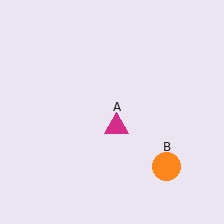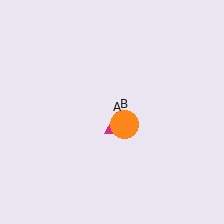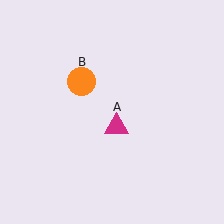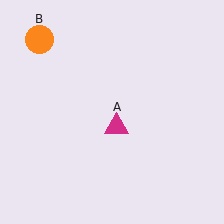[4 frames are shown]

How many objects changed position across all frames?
1 object changed position: orange circle (object B).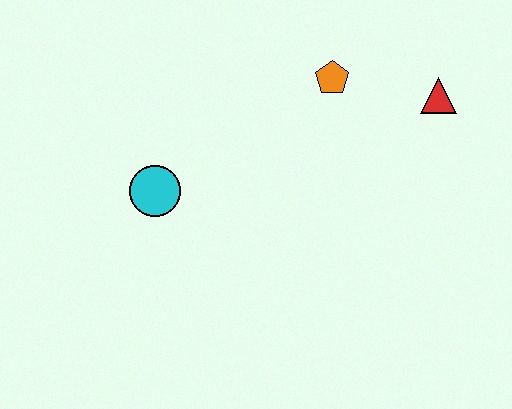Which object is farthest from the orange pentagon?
The cyan circle is farthest from the orange pentagon.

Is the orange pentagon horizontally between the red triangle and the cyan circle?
Yes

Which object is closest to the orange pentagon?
The red triangle is closest to the orange pentagon.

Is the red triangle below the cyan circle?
No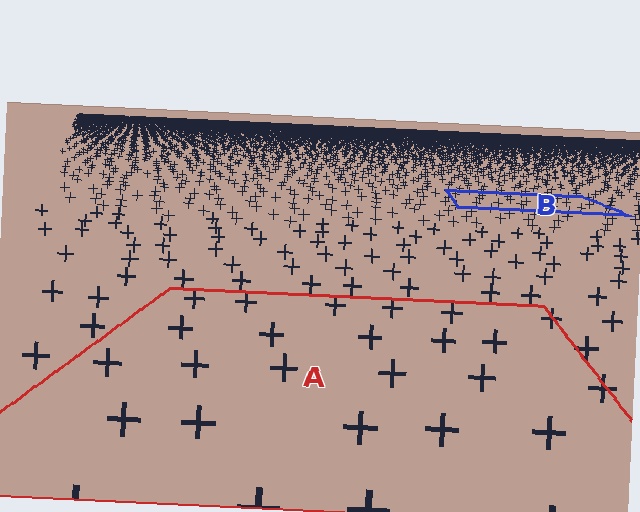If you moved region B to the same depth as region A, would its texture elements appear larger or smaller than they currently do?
They would appear larger. At a closer depth, the same texture elements are projected at a bigger on-screen size.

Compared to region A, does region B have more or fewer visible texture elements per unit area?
Region B has more texture elements per unit area — they are packed more densely because it is farther away.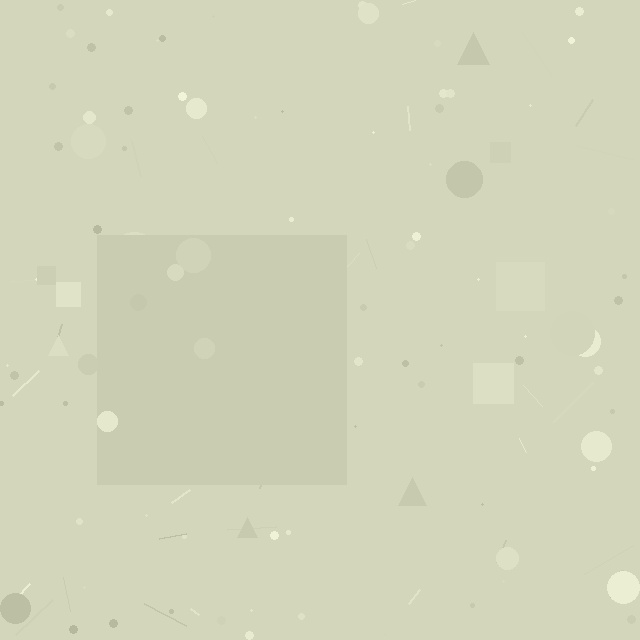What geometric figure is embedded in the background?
A square is embedded in the background.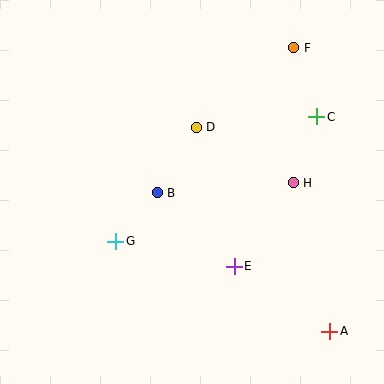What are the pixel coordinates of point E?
Point E is at (234, 266).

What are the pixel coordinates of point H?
Point H is at (293, 183).